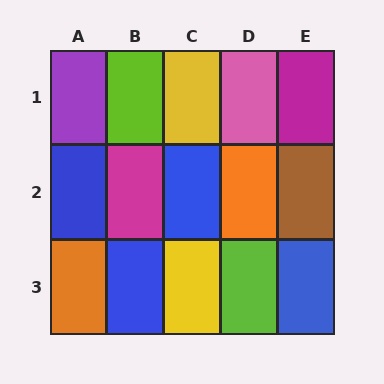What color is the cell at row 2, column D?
Orange.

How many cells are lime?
2 cells are lime.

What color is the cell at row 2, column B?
Magenta.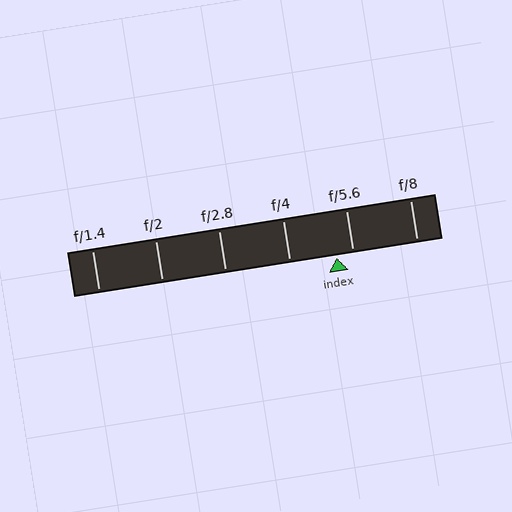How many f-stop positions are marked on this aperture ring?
There are 6 f-stop positions marked.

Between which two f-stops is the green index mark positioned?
The index mark is between f/4 and f/5.6.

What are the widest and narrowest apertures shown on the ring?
The widest aperture shown is f/1.4 and the narrowest is f/8.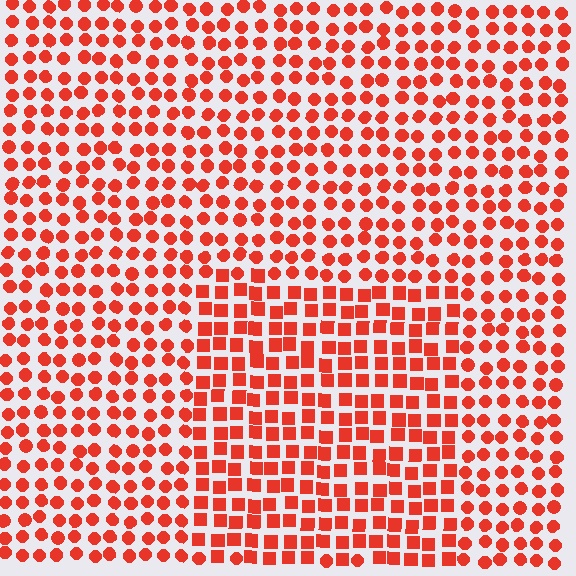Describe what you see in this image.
The image is filled with small red elements arranged in a uniform grid. A rectangle-shaped region contains squares, while the surrounding area contains circles. The boundary is defined purely by the change in element shape.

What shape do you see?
I see a rectangle.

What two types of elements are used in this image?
The image uses squares inside the rectangle region and circles outside it.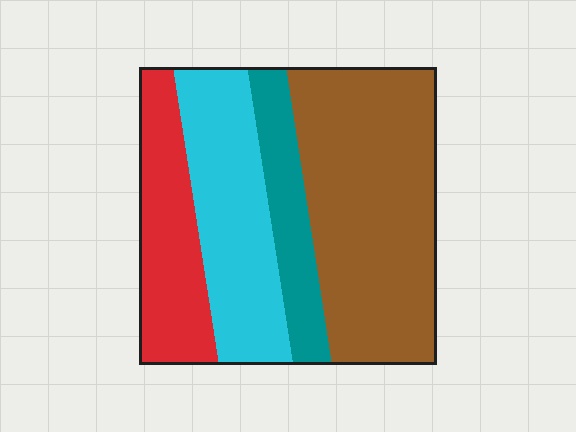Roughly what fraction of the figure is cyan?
Cyan covers about 25% of the figure.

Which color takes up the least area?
Teal, at roughly 15%.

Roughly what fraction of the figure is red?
Red covers 19% of the figure.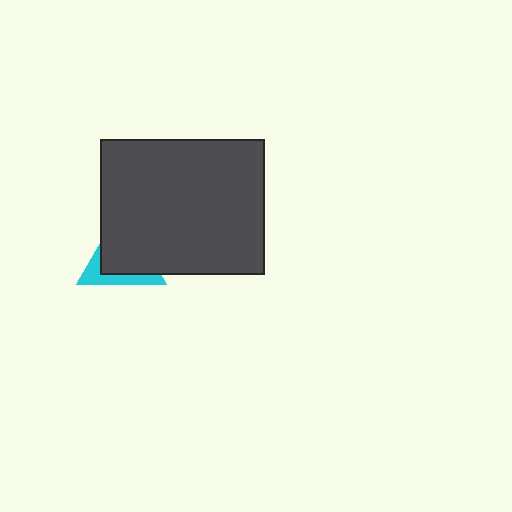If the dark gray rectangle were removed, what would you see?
You would see the complete cyan triangle.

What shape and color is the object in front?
The object in front is a dark gray rectangle.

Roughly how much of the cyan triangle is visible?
A small part of it is visible (roughly 31%).